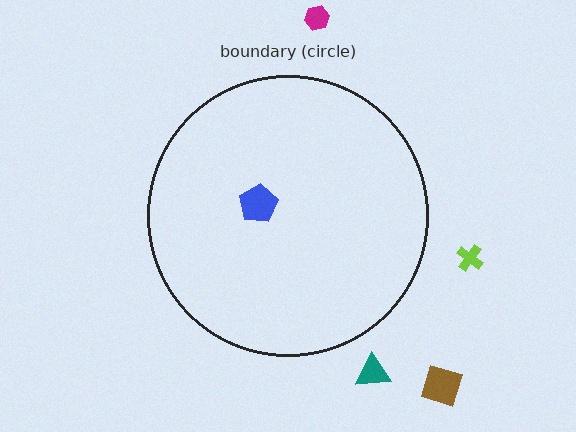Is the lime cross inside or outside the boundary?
Outside.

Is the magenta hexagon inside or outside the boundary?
Outside.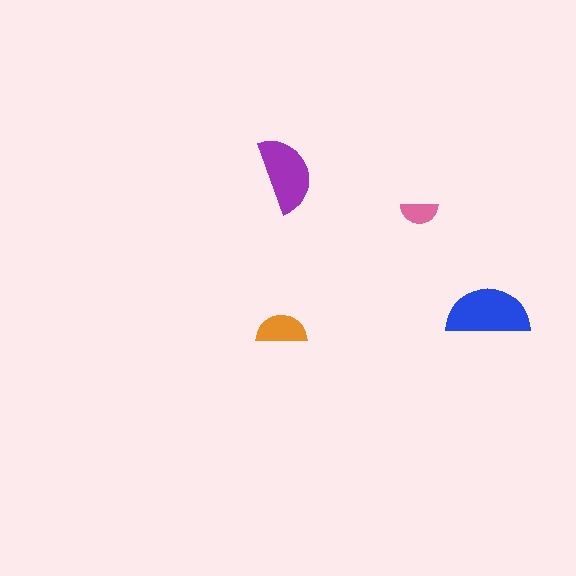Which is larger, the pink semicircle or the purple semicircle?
The purple one.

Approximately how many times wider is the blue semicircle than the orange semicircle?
About 1.5 times wider.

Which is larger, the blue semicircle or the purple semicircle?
The blue one.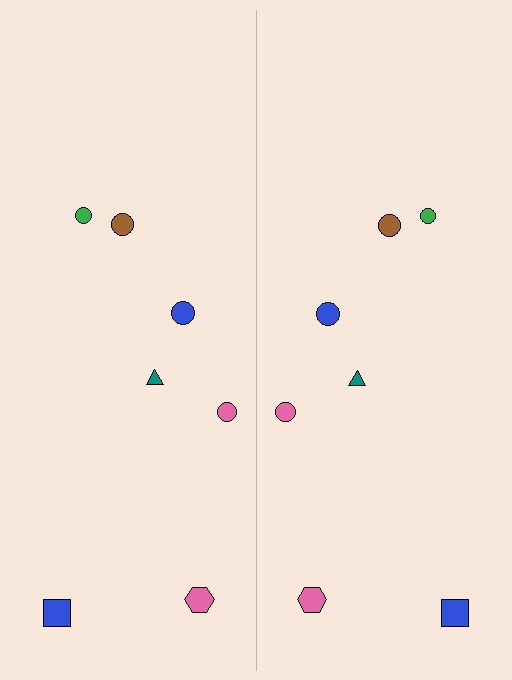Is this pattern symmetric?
Yes, this pattern has bilateral (reflection) symmetry.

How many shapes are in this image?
There are 14 shapes in this image.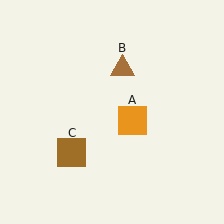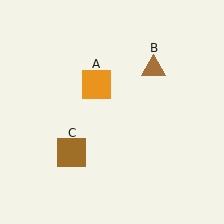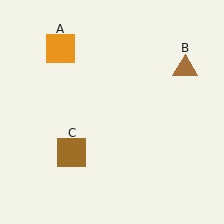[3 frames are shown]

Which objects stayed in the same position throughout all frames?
Brown square (object C) remained stationary.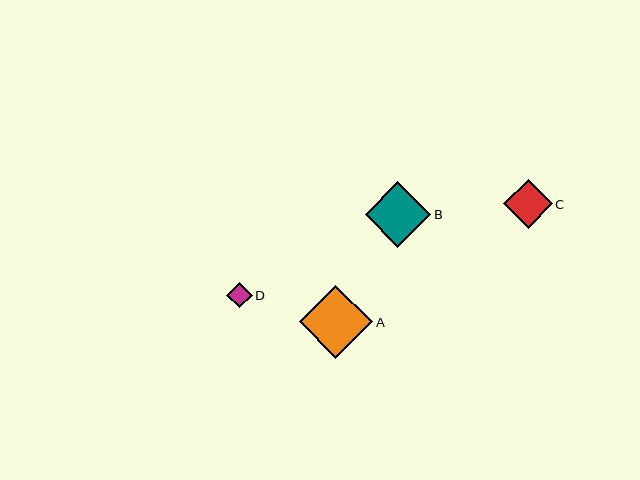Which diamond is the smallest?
Diamond D is the smallest with a size of approximately 26 pixels.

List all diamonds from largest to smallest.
From largest to smallest: A, B, C, D.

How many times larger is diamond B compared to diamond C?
Diamond B is approximately 1.4 times the size of diamond C.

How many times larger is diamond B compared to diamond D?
Diamond B is approximately 2.6 times the size of diamond D.